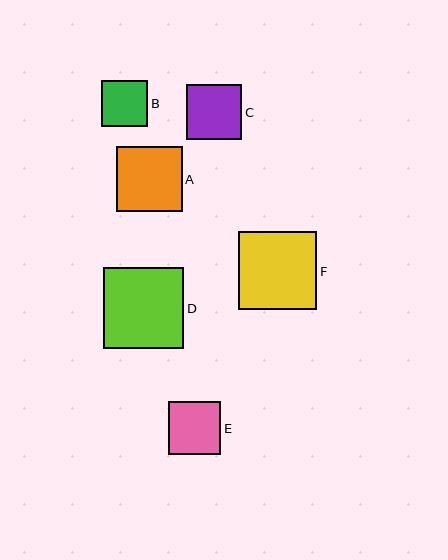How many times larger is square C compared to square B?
Square C is approximately 1.2 times the size of square B.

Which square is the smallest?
Square B is the smallest with a size of approximately 46 pixels.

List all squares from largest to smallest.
From largest to smallest: D, F, A, C, E, B.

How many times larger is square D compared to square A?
Square D is approximately 1.2 times the size of square A.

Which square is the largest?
Square D is the largest with a size of approximately 80 pixels.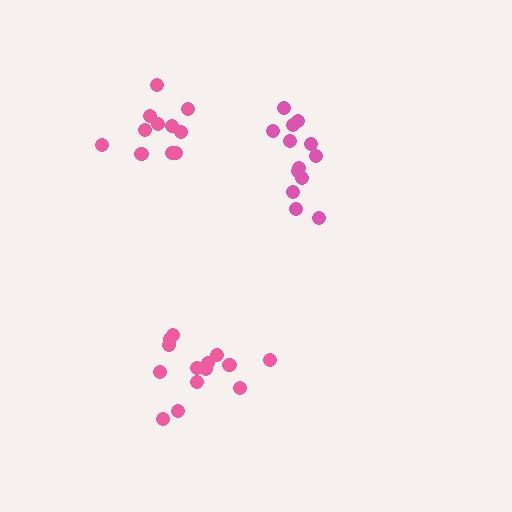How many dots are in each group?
Group 1: 11 dots, Group 2: 13 dots, Group 3: 14 dots (38 total).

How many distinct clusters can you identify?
There are 3 distinct clusters.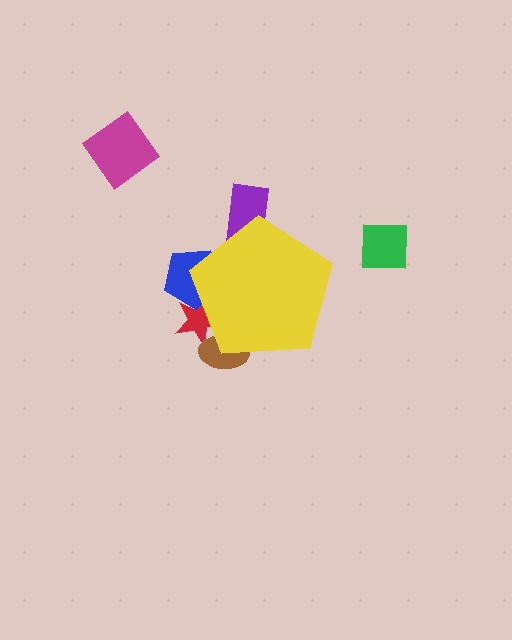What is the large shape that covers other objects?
A yellow pentagon.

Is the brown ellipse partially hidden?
Yes, the brown ellipse is partially hidden behind the yellow pentagon.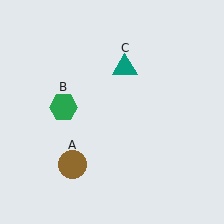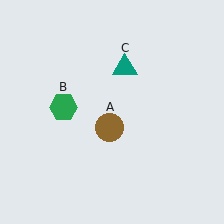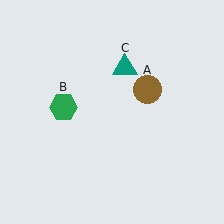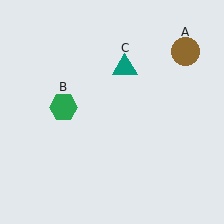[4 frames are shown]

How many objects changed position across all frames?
1 object changed position: brown circle (object A).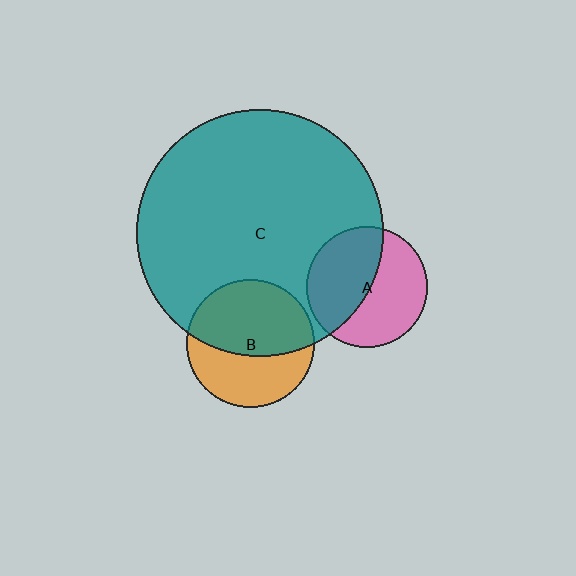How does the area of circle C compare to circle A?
Approximately 4.2 times.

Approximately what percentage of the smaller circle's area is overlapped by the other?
Approximately 55%.